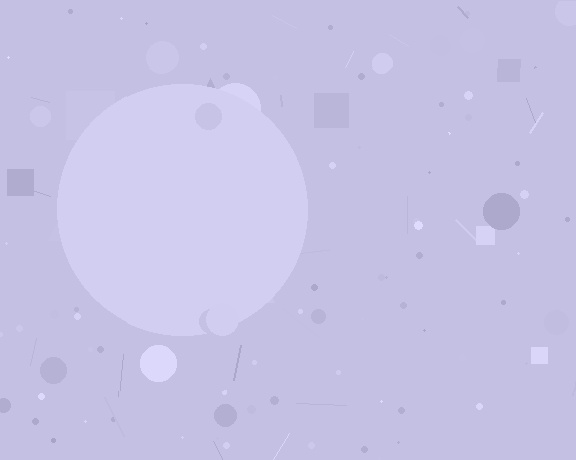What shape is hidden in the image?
A circle is hidden in the image.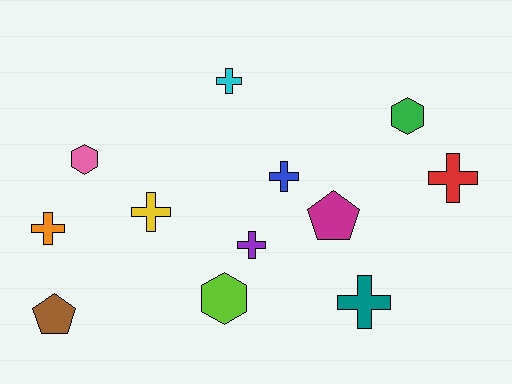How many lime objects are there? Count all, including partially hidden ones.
There is 1 lime object.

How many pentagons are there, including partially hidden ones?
There are 2 pentagons.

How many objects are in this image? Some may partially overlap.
There are 12 objects.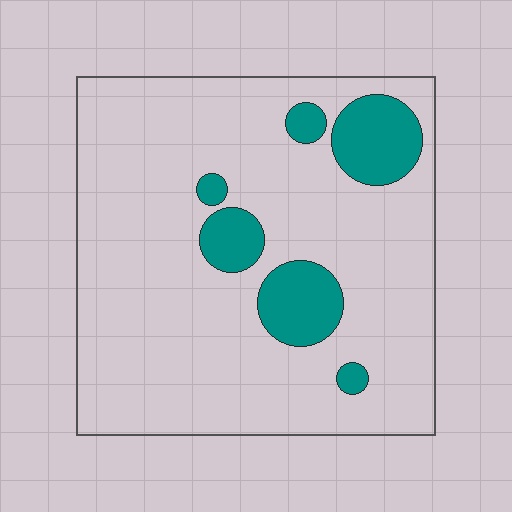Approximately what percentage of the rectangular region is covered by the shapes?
Approximately 15%.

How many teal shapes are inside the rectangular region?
6.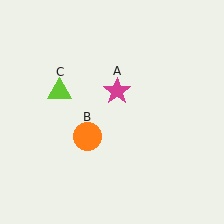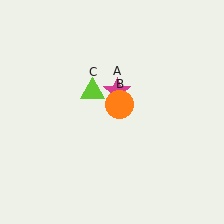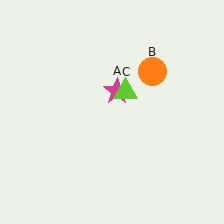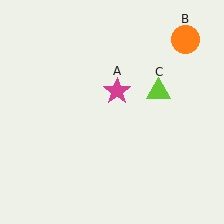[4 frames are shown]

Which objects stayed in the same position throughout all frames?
Magenta star (object A) remained stationary.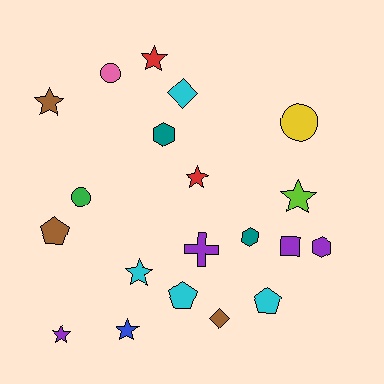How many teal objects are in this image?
There are 2 teal objects.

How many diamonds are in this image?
There are 2 diamonds.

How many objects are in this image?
There are 20 objects.